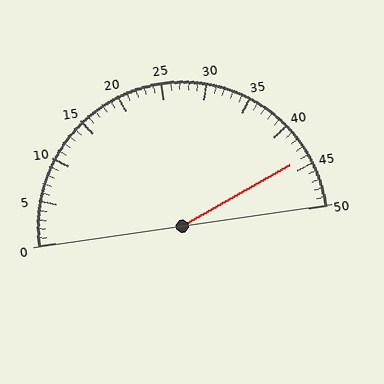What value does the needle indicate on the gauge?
The needle indicates approximately 44.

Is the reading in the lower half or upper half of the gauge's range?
The reading is in the upper half of the range (0 to 50).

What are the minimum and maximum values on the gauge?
The gauge ranges from 0 to 50.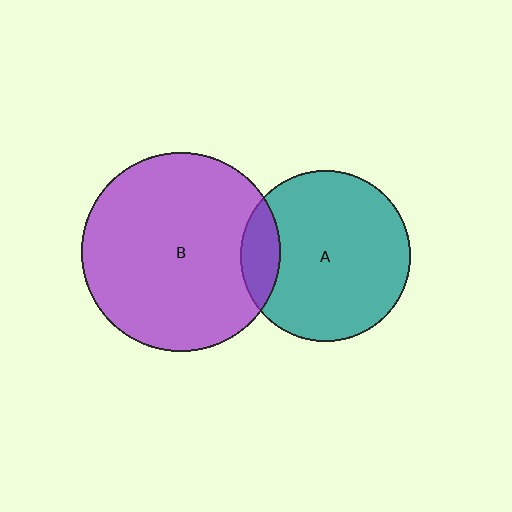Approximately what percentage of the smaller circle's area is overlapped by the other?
Approximately 15%.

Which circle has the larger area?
Circle B (purple).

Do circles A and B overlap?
Yes.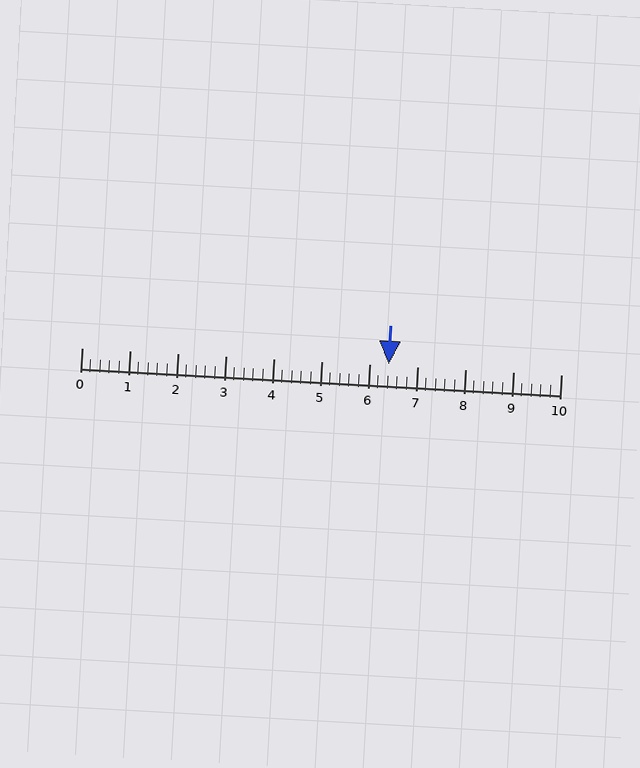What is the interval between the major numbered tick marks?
The major tick marks are spaced 1 units apart.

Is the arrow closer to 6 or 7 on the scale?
The arrow is closer to 6.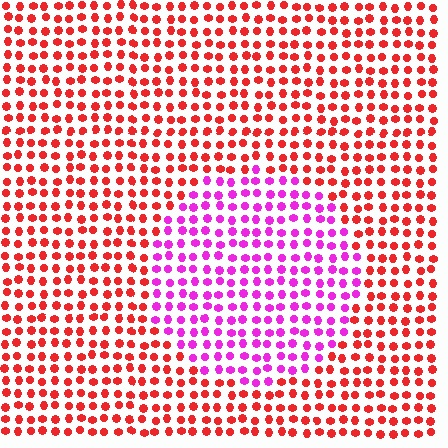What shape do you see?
I see a circle.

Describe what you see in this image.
The image is filled with small red elements in a uniform arrangement. A circle-shaped region is visible where the elements are tinted to a slightly different hue, forming a subtle color boundary.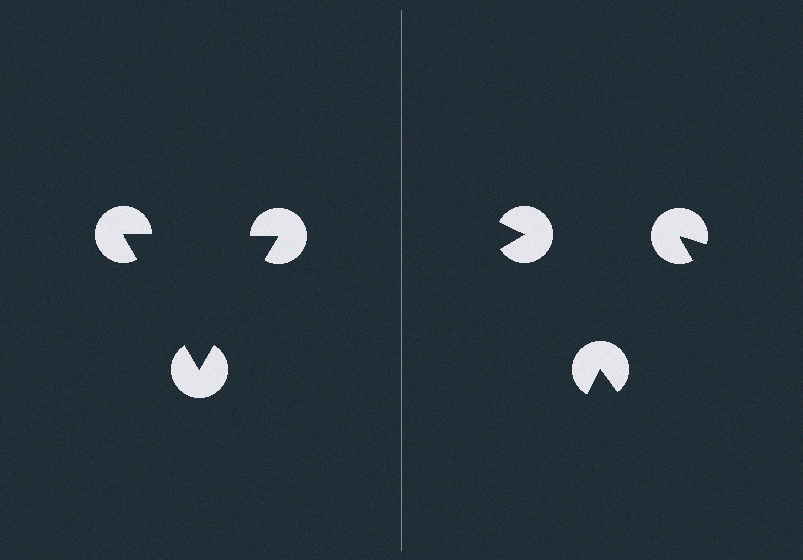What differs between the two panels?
The pac-man discs are positioned identically on both sides; only the wedge orientations differ. On the left they align to a triangle; on the right they are misaligned.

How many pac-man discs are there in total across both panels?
6 — 3 on each side.